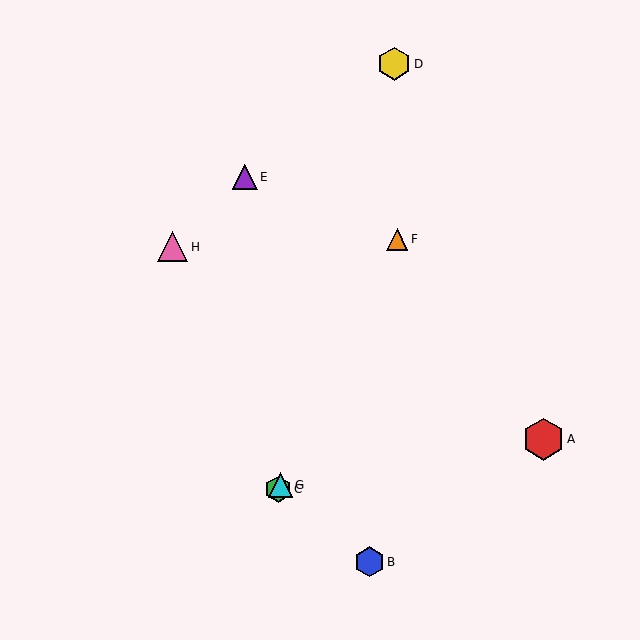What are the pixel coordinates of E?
Object E is at (245, 177).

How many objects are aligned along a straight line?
3 objects (C, F, G) are aligned along a straight line.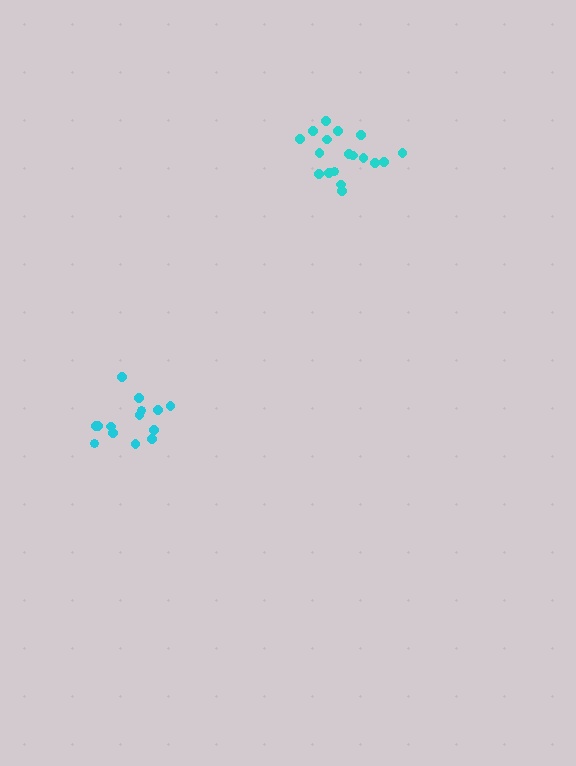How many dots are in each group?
Group 1: 18 dots, Group 2: 14 dots (32 total).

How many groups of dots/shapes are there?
There are 2 groups.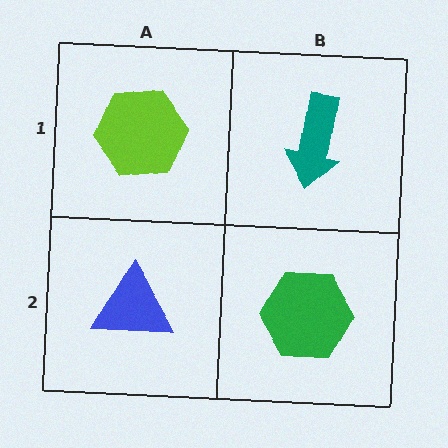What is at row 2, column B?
A green hexagon.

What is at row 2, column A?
A blue triangle.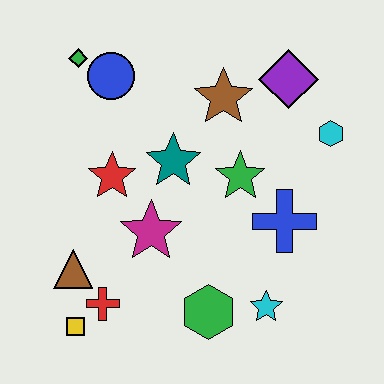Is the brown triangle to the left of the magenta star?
Yes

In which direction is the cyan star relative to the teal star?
The cyan star is below the teal star.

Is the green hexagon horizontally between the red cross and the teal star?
No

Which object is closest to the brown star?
The purple diamond is closest to the brown star.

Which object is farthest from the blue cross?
The green diamond is farthest from the blue cross.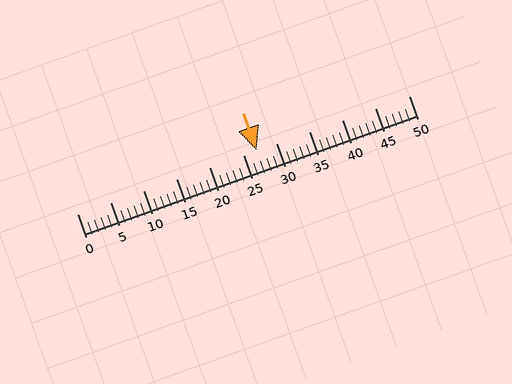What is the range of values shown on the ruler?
The ruler shows values from 0 to 50.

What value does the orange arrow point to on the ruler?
The orange arrow points to approximately 27.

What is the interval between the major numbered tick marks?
The major tick marks are spaced 5 units apart.